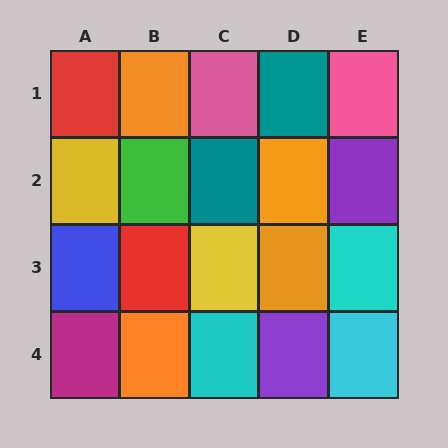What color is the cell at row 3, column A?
Blue.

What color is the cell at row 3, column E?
Cyan.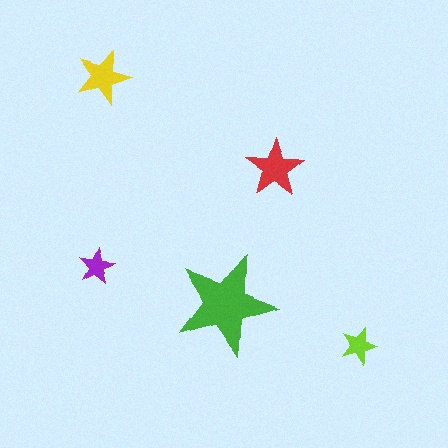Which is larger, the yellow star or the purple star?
The yellow one.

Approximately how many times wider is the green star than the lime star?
About 3 times wider.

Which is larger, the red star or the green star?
The green one.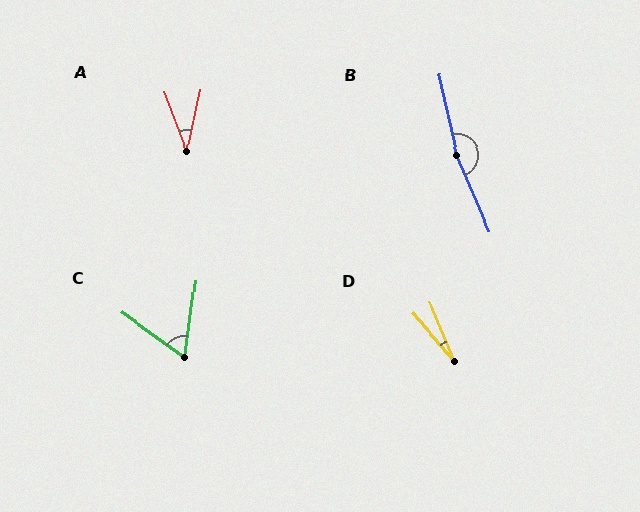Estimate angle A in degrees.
Approximately 33 degrees.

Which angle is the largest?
B, at approximately 169 degrees.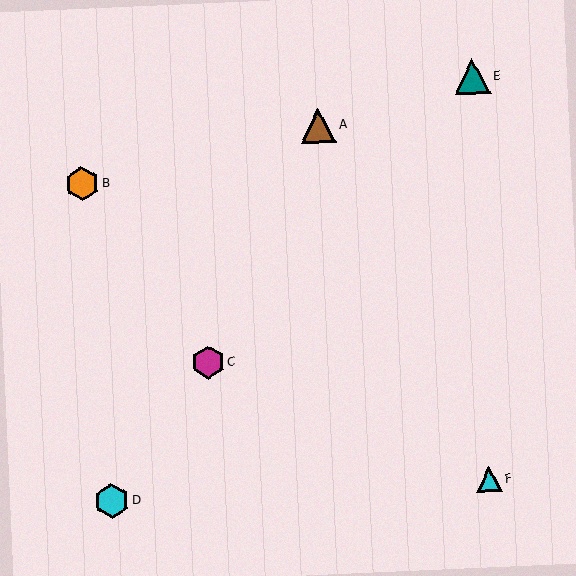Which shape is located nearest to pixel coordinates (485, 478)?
The cyan triangle (labeled F) at (489, 479) is nearest to that location.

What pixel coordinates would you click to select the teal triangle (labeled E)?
Click at (472, 76) to select the teal triangle E.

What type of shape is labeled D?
Shape D is a cyan hexagon.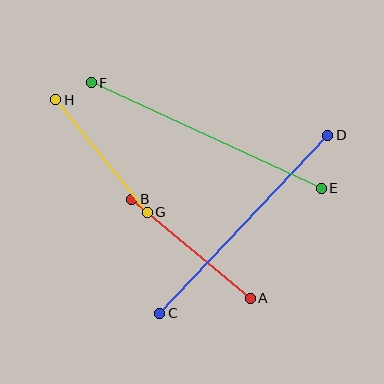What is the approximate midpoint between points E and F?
The midpoint is at approximately (206, 135) pixels.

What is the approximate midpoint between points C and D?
The midpoint is at approximately (244, 224) pixels.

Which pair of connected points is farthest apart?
Points E and F are farthest apart.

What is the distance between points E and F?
The distance is approximately 253 pixels.